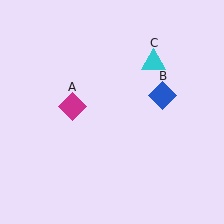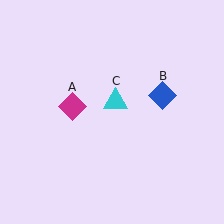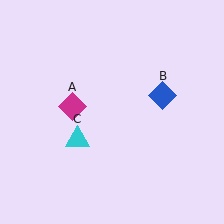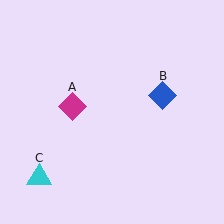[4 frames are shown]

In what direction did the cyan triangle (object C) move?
The cyan triangle (object C) moved down and to the left.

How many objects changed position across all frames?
1 object changed position: cyan triangle (object C).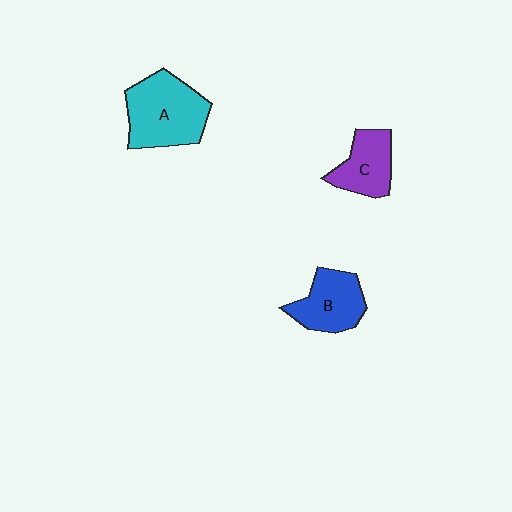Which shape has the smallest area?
Shape C (purple).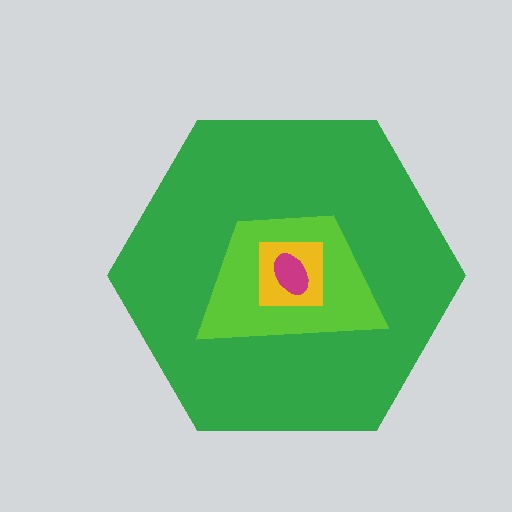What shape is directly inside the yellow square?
The magenta ellipse.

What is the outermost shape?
The green hexagon.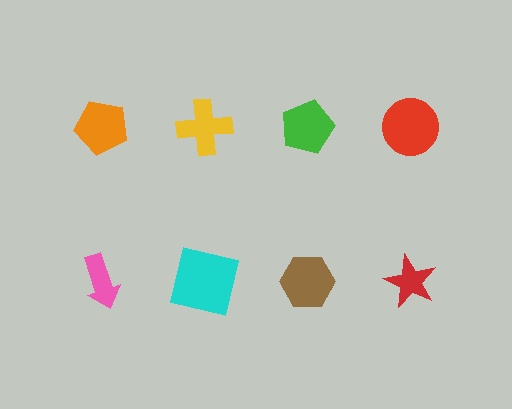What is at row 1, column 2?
A yellow cross.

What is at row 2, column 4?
A red star.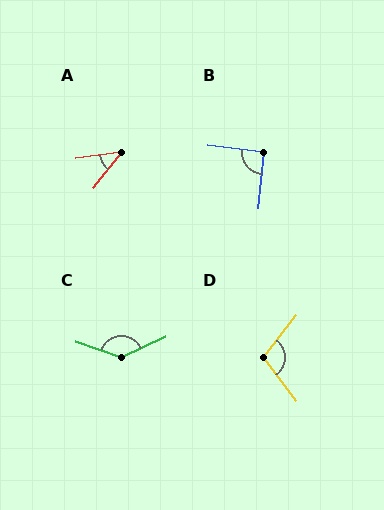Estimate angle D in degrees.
Approximately 105 degrees.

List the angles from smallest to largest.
A (44°), B (92°), D (105°), C (135°).